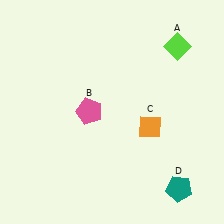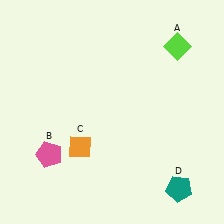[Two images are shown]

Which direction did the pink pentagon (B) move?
The pink pentagon (B) moved down.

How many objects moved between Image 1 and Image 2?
2 objects moved between the two images.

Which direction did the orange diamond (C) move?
The orange diamond (C) moved left.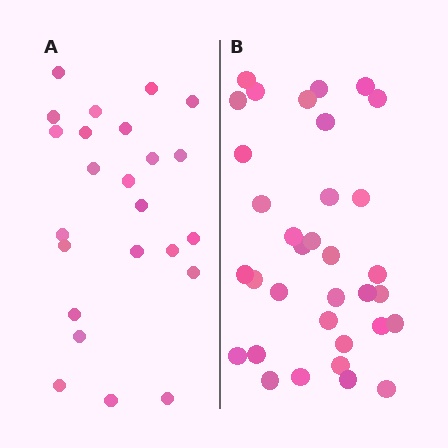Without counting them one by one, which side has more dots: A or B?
Region B (the right region) has more dots.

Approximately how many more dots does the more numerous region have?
Region B has roughly 10 or so more dots than region A.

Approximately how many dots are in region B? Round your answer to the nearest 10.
About 30 dots. (The exact count is 34, which rounds to 30.)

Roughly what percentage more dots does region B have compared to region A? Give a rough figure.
About 40% more.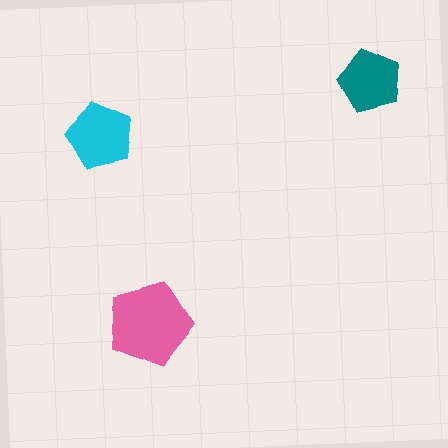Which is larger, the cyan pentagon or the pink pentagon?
The pink one.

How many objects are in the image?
There are 3 objects in the image.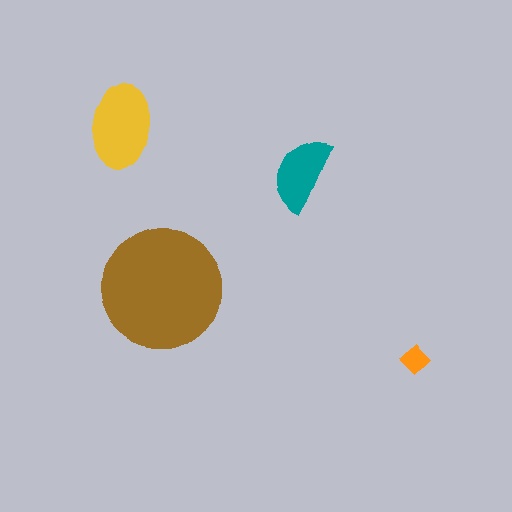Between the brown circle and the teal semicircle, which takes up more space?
The brown circle.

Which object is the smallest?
The orange diamond.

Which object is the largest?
The brown circle.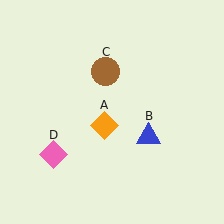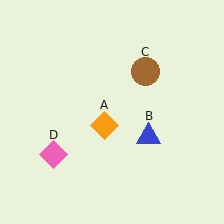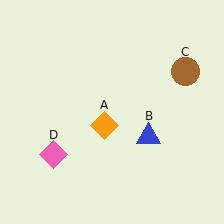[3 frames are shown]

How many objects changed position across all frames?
1 object changed position: brown circle (object C).